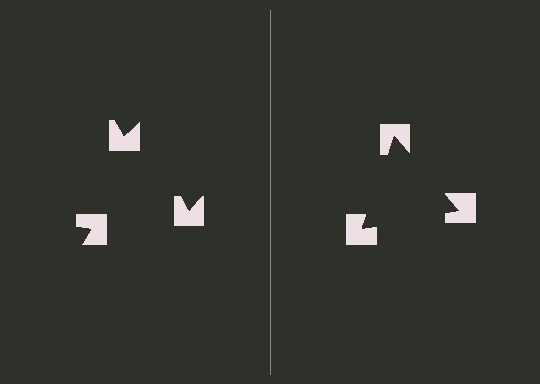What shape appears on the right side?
An illusory triangle.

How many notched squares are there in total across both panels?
6 — 3 on each side.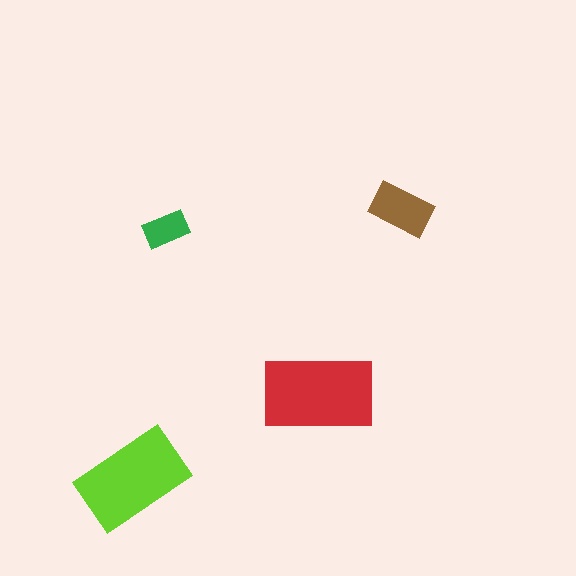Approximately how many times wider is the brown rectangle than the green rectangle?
About 1.5 times wider.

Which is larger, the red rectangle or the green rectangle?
The red one.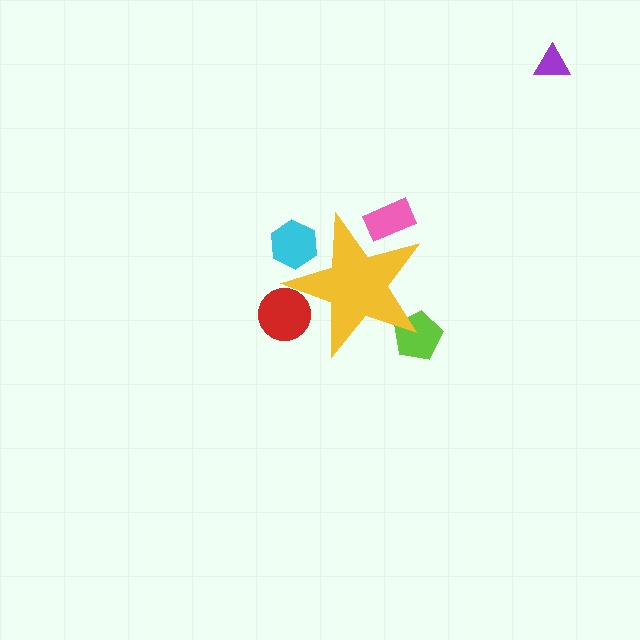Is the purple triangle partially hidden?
No, the purple triangle is fully visible.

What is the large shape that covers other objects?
A yellow star.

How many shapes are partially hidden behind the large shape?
4 shapes are partially hidden.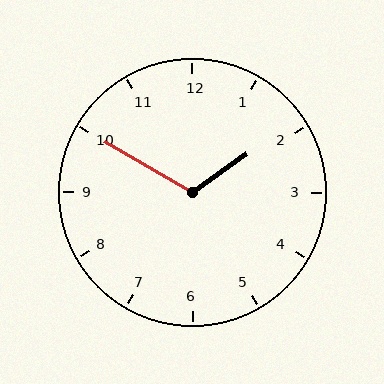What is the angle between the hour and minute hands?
Approximately 115 degrees.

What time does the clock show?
1:50.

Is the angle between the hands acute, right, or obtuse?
It is obtuse.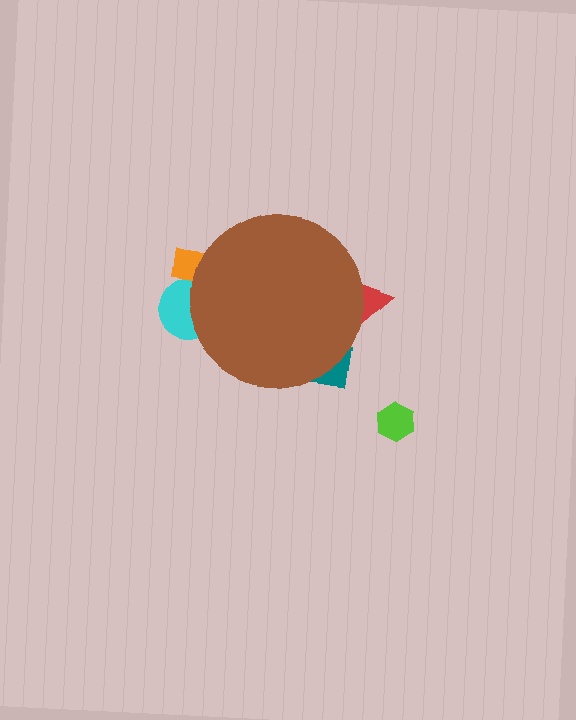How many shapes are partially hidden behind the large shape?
4 shapes are partially hidden.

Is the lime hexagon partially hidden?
No, the lime hexagon is fully visible.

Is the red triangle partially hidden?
Yes, the red triangle is partially hidden behind the brown circle.